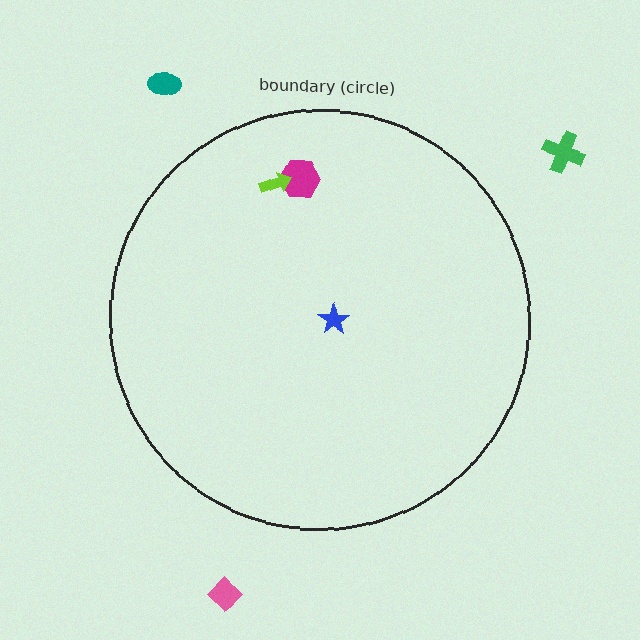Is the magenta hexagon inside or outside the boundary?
Inside.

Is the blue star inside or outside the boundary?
Inside.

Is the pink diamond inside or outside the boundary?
Outside.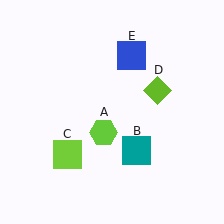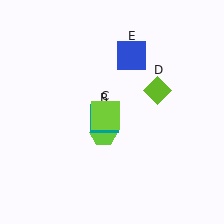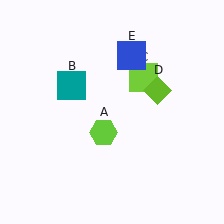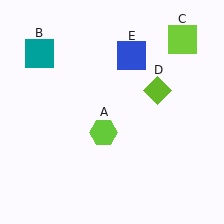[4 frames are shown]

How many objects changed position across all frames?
2 objects changed position: teal square (object B), lime square (object C).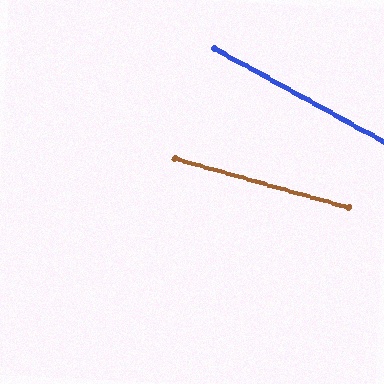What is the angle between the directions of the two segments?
Approximately 13 degrees.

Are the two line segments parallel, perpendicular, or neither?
Neither parallel nor perpendicular — they differ by about 13°.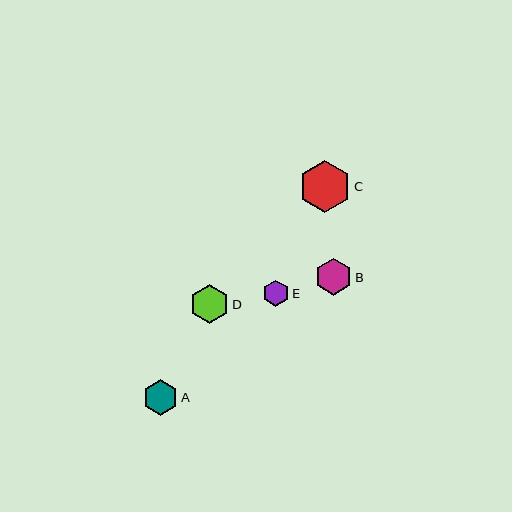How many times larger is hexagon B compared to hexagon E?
Hexagon B is approximately 1.4 times the size of hexagon E.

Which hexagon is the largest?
Hexagon C is the largest with a size of approximately 51 pixels.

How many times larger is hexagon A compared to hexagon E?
Hexagon A is approximately 1.4 times the size of hexagon E.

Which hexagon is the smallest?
Hexagon E is the smallest with a size of approximately 26 pixels.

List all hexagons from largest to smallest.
From largest to smallest: C, D, B, A, E.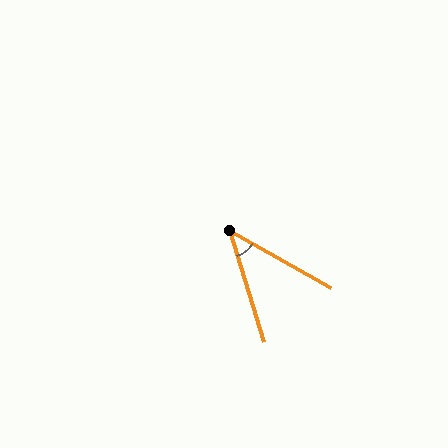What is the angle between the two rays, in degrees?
Approximately 44 degrees.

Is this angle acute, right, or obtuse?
It is acute.